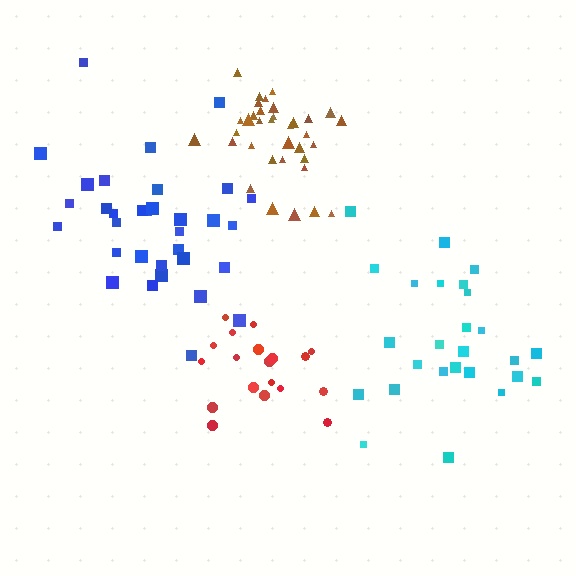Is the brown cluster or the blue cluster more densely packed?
Brown.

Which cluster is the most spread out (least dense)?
Cyan.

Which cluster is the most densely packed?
Brown.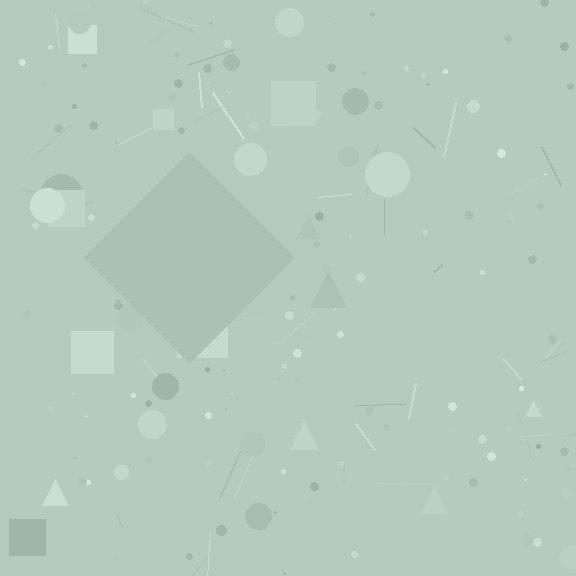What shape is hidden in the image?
A diamond is hidden in the image.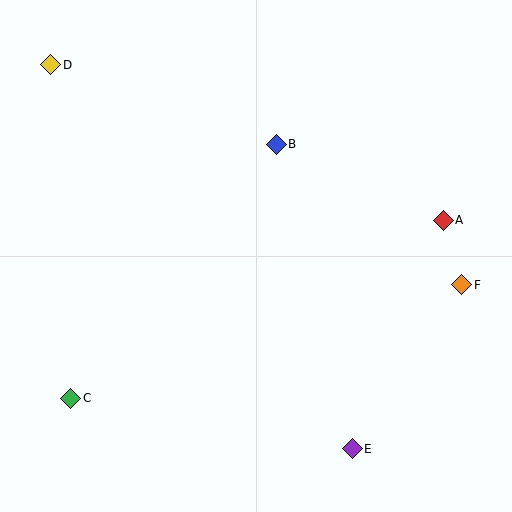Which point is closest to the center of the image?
Point B at (276, 144) is closest to the center.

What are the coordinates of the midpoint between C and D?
The midpoint between C and D is at (61, 232).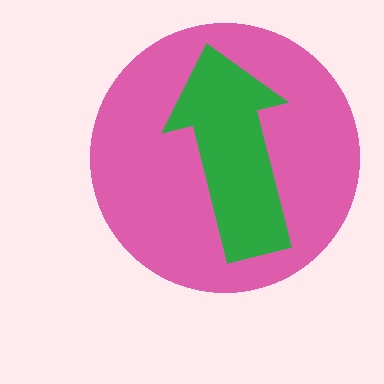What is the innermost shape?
The green arrow.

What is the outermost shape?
The pink circle.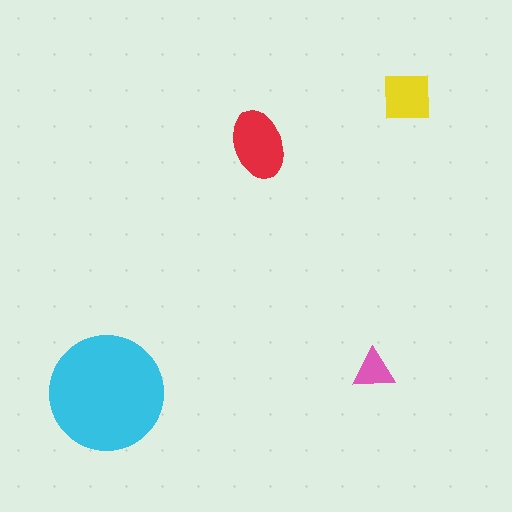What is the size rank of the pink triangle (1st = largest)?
4th.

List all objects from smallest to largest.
The pink triangle, the yellow square, the red ellipse, the cyan circle.